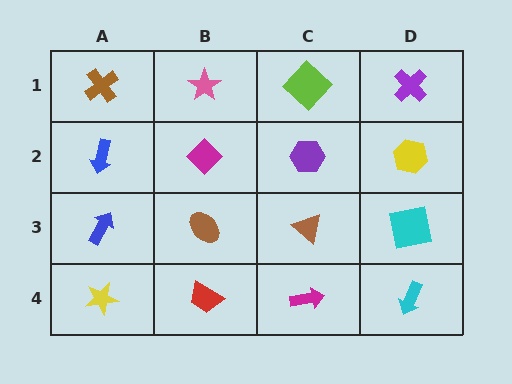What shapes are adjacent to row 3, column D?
A yellow hexagon (row 2, column D), a cyan arrow (row 4, column D), a brown triangle (row 3, column C).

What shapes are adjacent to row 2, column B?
A pink star (row 1, column B), a brown ellipse (row 3, column B), a blue arrow (row 2, column A), a purple hexagon (row 2, column C).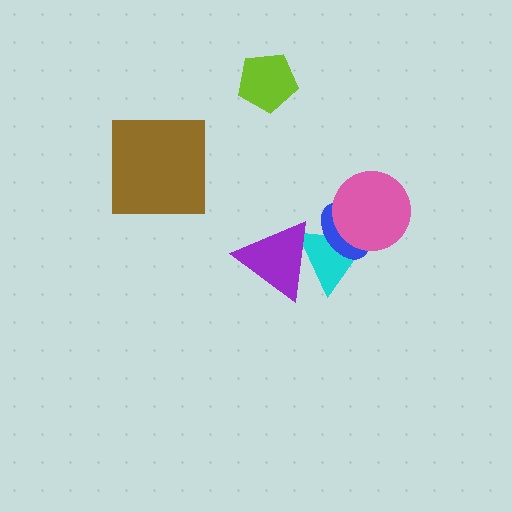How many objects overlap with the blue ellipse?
2 objects overlap with the blue ellipse.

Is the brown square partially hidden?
No, no other shape covers it.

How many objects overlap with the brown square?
0 objects overlap with the brown square.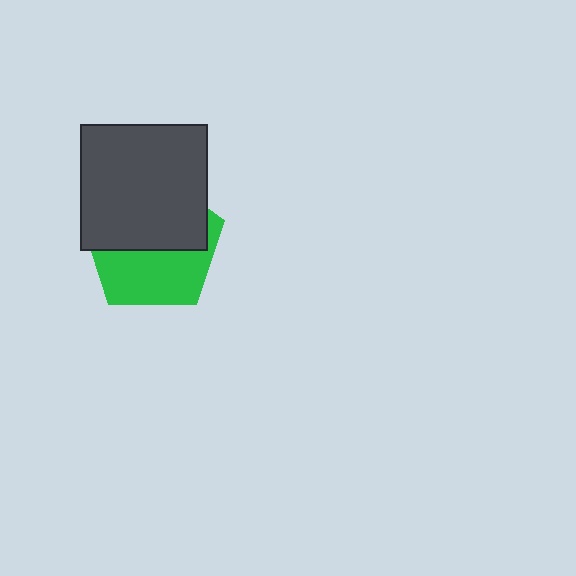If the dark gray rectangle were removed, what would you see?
You would see the complete green pentagon.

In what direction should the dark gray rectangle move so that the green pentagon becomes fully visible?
The dark gray rectangle should move up. That is the shortest direction to clear the overlap and leave the green pentagon fully visible.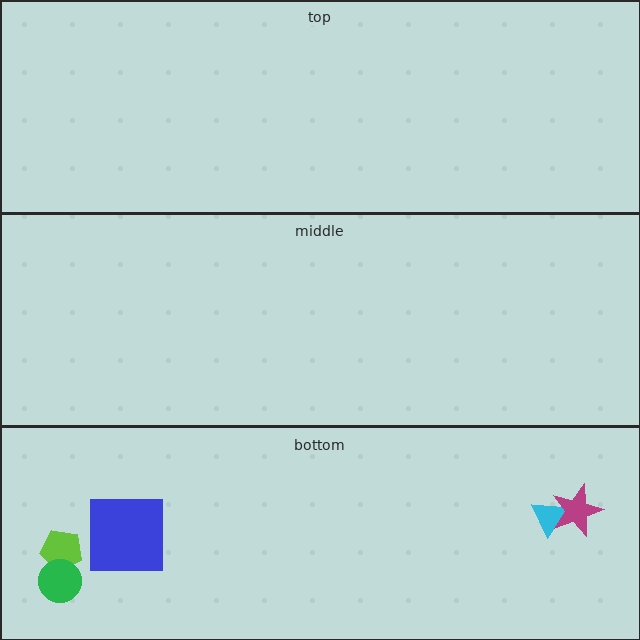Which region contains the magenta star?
The bottom region.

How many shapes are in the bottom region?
5.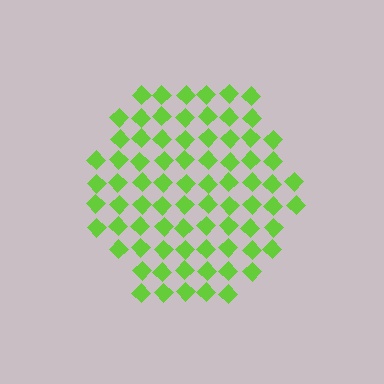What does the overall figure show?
The overall figure shows a hexagon.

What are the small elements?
The small elements are diamonds.